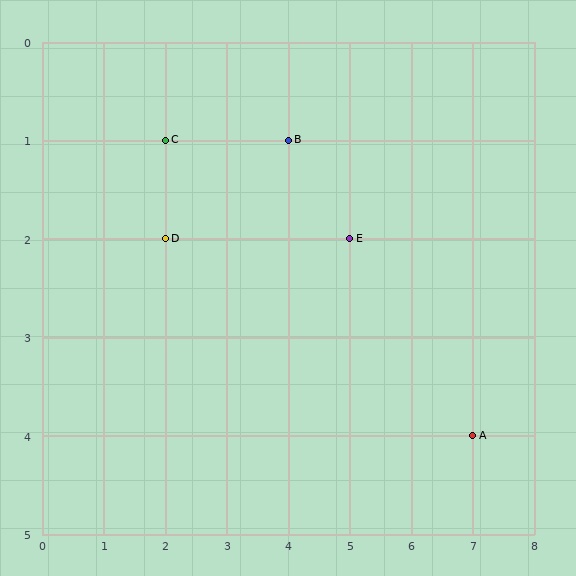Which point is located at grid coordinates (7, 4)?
Point A is at (7, 4).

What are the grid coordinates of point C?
Point C is at grid coordinates (2, 1).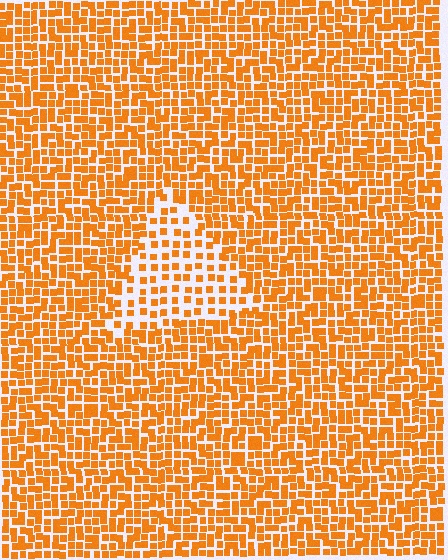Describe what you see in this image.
The image contains small orange elements arranged at two different densities. A triangle-shaped region is visible where the elements are less densely packed than the surrounding area.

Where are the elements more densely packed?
The elements are more densely packed outside the triangle boundary.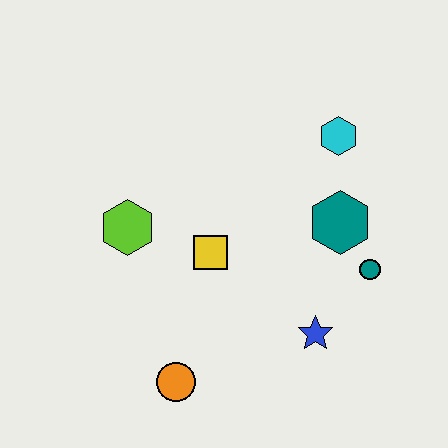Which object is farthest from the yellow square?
The cyan hexagon is farthest from the yellow square.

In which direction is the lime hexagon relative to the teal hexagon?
The lime hexagon is to the left of the teal hexagon.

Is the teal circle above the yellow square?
No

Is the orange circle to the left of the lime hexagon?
No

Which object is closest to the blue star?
The teal circle is closest to the blue star.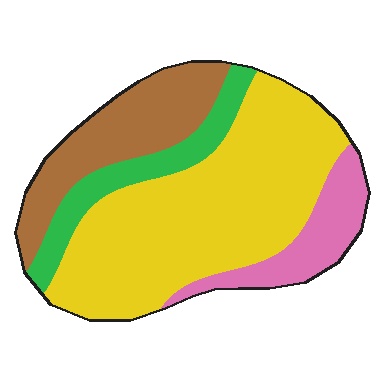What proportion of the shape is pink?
Pink covers about 15% of the shape.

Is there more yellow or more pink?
Yellow.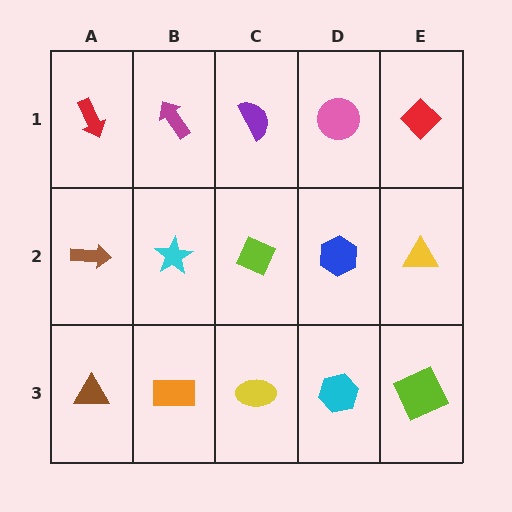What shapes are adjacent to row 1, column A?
A brown arrow (row 2, column A), a magenta arrow (row 1, column B).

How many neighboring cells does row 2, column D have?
4.